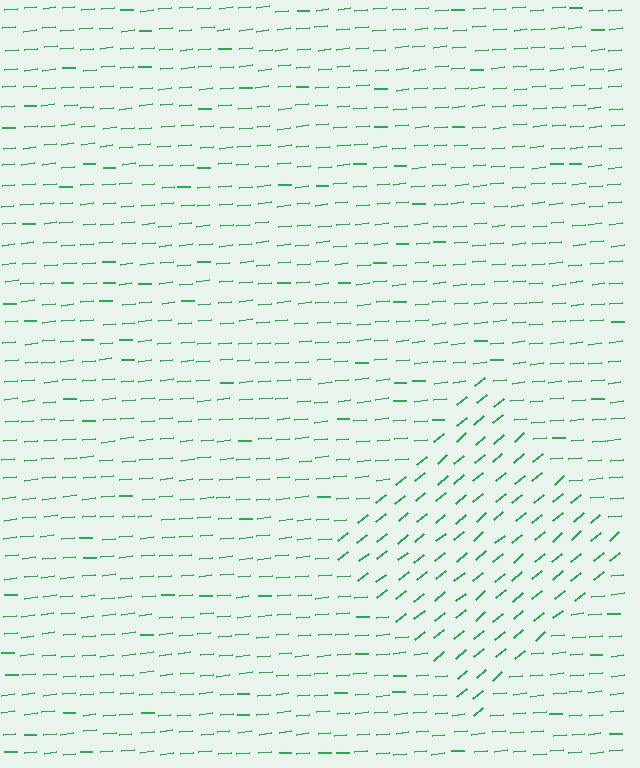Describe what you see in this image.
The image is filled with small green line segments. A diamond region in the image has lines oriented differently from the surrounding lines, creating a visible texture boundary.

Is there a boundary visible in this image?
Yes, there is a texture boundary formed by a change in line orientation.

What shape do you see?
I see a diamond.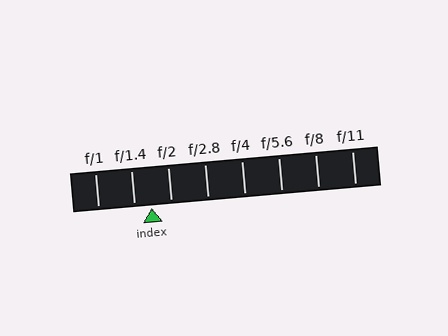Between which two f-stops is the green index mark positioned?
The index mark is between f/1.4 and f/2.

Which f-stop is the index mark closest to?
The index mark is closest to f/1.4.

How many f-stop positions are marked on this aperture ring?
There are 8 f-stop positions marked.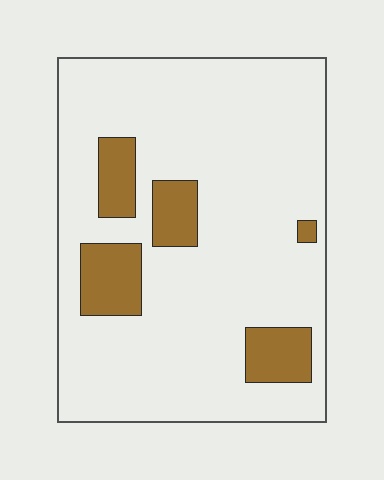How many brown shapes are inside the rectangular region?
5.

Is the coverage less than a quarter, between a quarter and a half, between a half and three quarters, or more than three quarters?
Less than a quarter.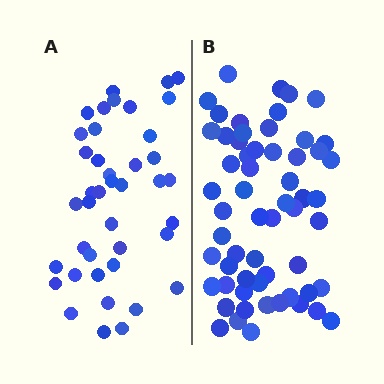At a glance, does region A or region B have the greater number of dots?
Region B (the right region) has more dots.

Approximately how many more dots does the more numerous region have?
Region B has approximately 20 more dots than region A.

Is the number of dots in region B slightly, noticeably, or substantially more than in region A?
Region B has noticeably more, but not dramatically so. The ratio is roughly 1.4 to 1.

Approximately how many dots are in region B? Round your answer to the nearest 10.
About 60 dots. (The exact count is 59, which rounds to 60.)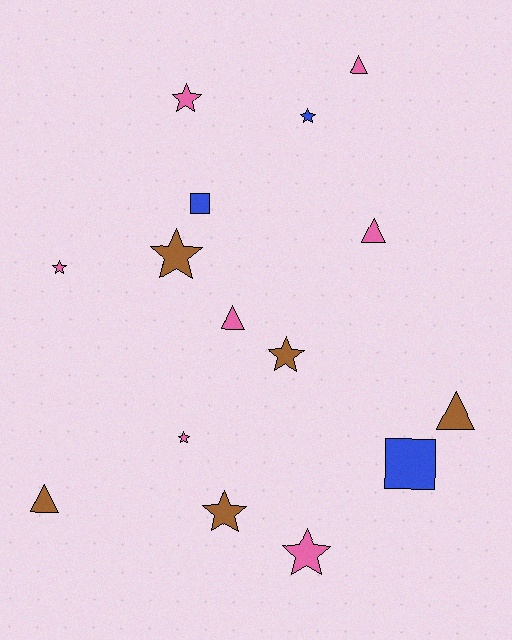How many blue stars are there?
There is 1 blue star.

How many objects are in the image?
There are 15 objects.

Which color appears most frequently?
Pink, with 7 objects.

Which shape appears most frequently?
Star, with 8 objects.